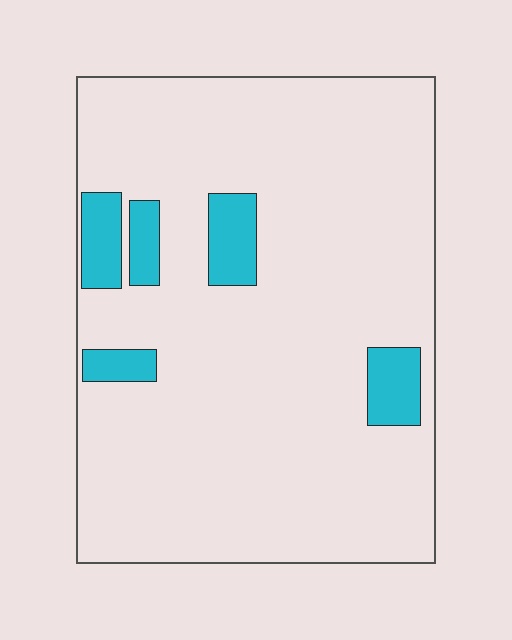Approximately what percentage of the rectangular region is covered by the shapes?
Approximately 10%.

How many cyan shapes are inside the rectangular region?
5.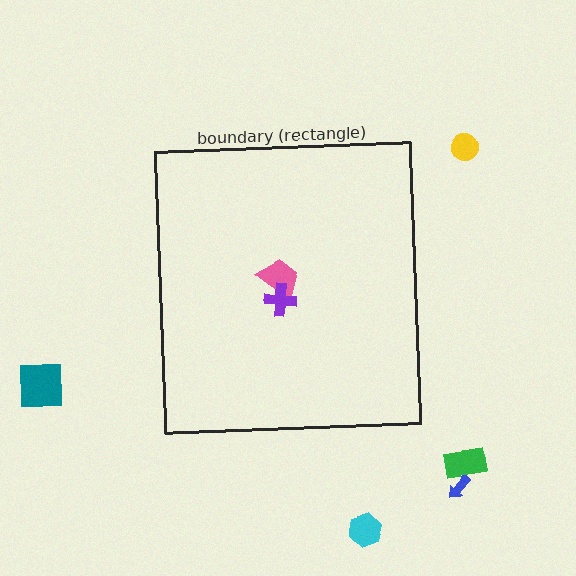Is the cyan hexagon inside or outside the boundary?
Outside.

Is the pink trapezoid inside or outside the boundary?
Inside.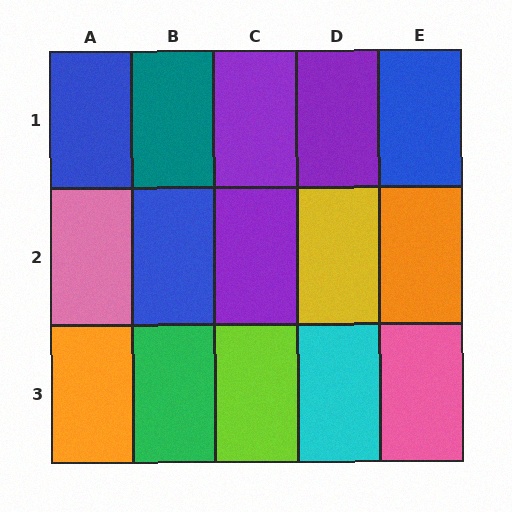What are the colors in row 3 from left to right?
Orange, green, lime, cyan, pink.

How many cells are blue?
3 cells are blue.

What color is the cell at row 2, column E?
Orange.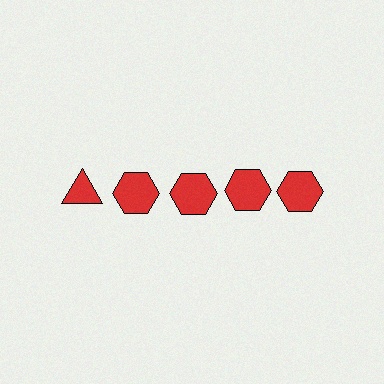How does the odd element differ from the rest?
It has a different shape: triangle instead of hexagon.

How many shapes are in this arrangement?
There are 5 shapes arranged in a grid pattern.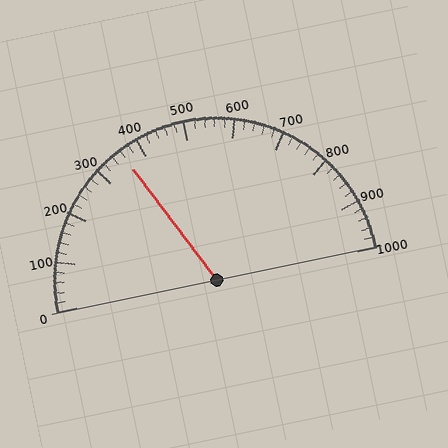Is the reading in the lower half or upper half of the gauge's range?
The reading is in the lower half of the range (0 to 1000).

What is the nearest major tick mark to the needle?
The nearest major tick mark is 400.